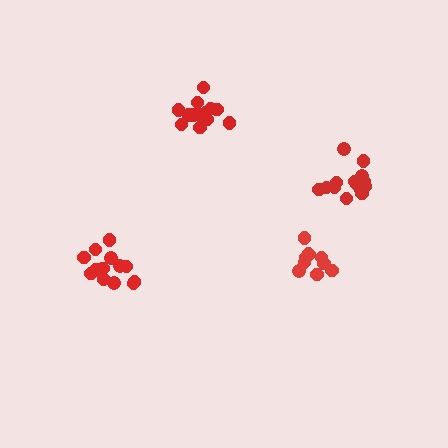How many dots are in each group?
Group 1: 10 dots, Group 2: 13 dots, Group 3: 14 dots, Group 4: 14 dots (51 total).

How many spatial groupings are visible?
There are 4 spatial groupings.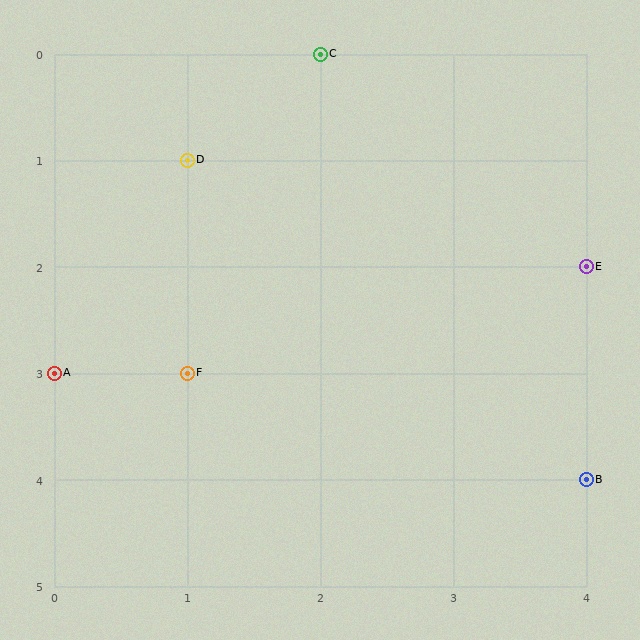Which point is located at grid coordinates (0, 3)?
Point A is at (0, 3).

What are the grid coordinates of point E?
Point E is at grid coordinates (4, 2).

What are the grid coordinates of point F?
Point F is at grid coordinates (1, 3).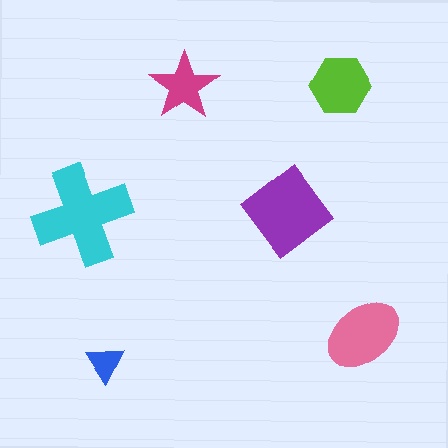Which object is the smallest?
The blue triangle.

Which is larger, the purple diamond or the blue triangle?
The purple diamond.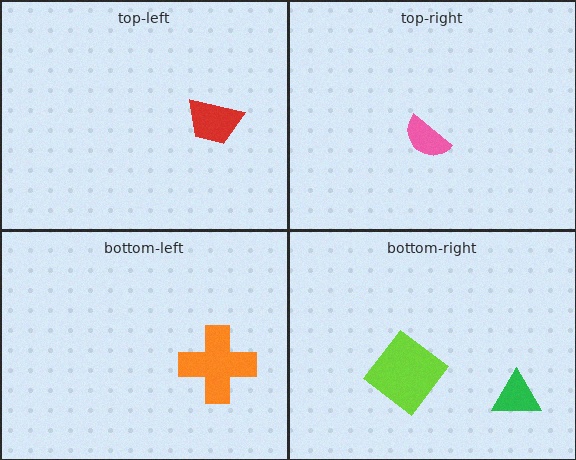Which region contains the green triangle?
The bottom-right region.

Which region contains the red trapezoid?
The top-left region.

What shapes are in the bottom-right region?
The green triangle, the lime diamond.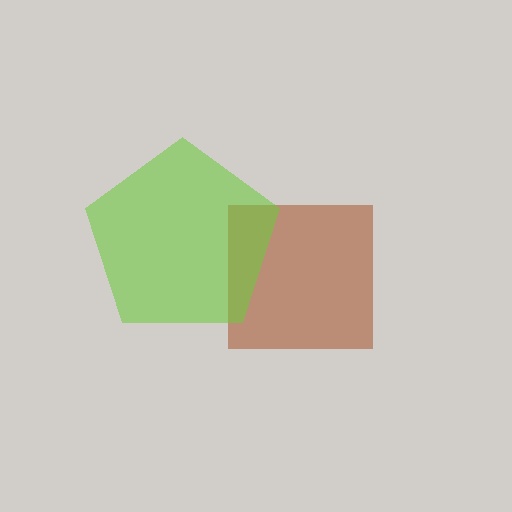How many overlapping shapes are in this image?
There are 2 overlapping shapes in the image.